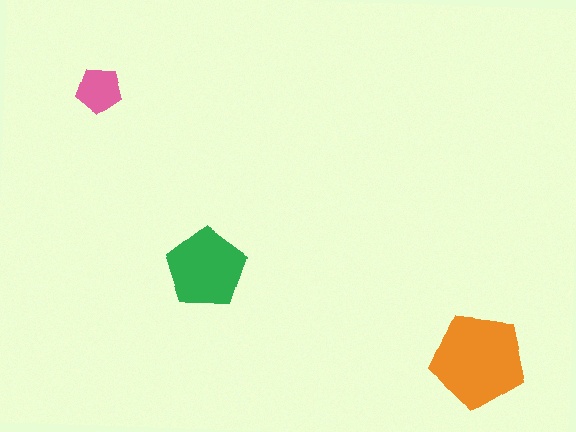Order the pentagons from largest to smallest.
the orange one, the green one, the pink one.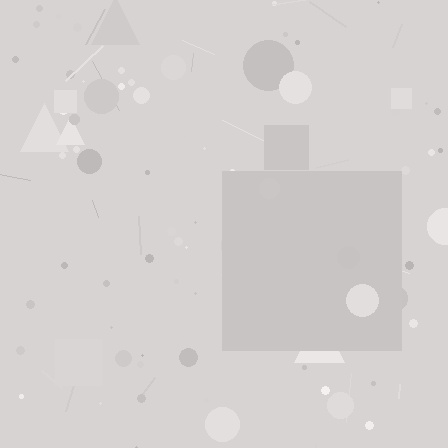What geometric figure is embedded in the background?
A square is embedded in the background.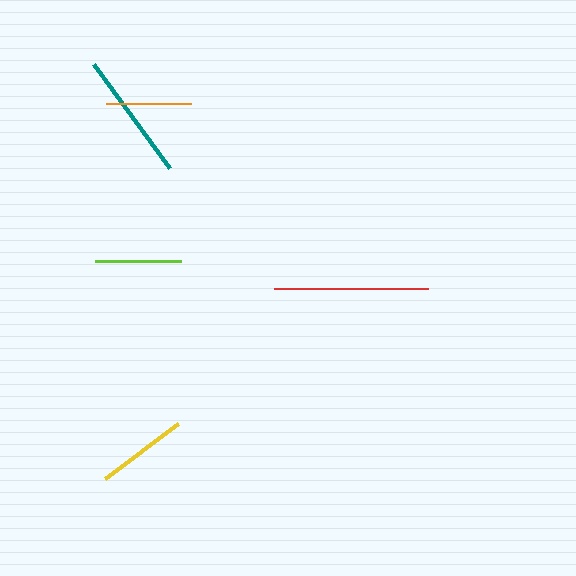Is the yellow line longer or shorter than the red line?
The red line is longer than the yellow line.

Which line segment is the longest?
The red line is the longest at approximately 155 pixels.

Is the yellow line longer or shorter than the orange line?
The yellow line is longer than the orange line.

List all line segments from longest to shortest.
From longest to shortest: red, teal, yellow, lime, orange.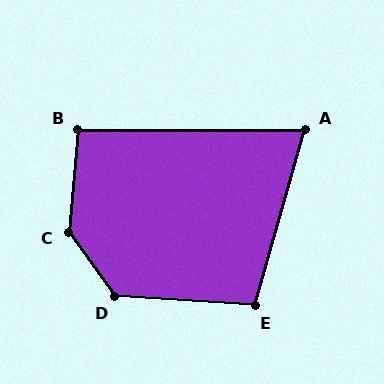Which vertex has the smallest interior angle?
A, at approximately 74 degrees.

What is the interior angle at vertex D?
Approximately 129 degrees (obtuse).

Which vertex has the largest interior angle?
C, at approximately 139 degrees.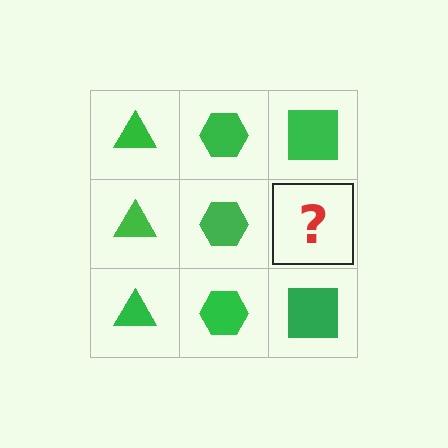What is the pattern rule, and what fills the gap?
The rule is that each column has a consistent shape. The gap should be filled with a green square.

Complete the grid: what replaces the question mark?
The question mark should be replaced with a green square.